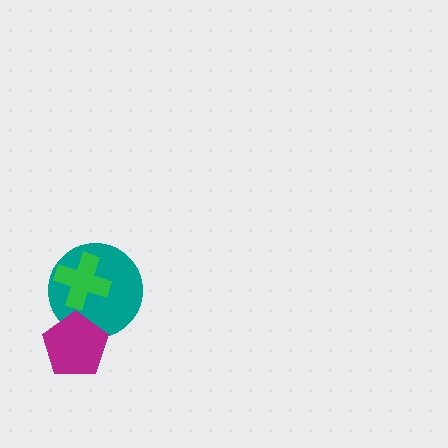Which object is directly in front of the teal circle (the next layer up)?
The green cross is directly in front of the teal circle.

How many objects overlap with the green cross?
1 object overlaps with the green cross.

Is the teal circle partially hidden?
Yes, it is partially covered by another shape.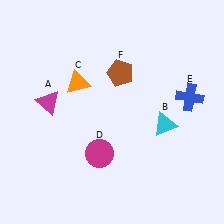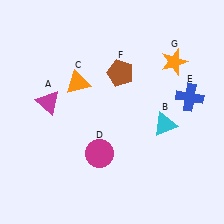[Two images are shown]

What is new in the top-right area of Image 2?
An orange star (G) was added in the top-right area of Image 2.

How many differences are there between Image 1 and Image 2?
There is 1 difference between the two images.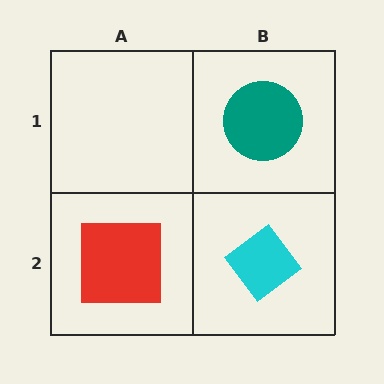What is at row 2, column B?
A cyan diamond.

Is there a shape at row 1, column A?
No, that cell is empty.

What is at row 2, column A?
A red square.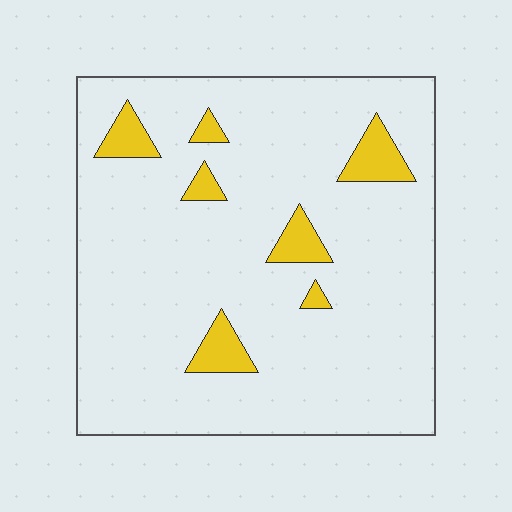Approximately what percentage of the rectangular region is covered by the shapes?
Approximately 10%.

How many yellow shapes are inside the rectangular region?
7.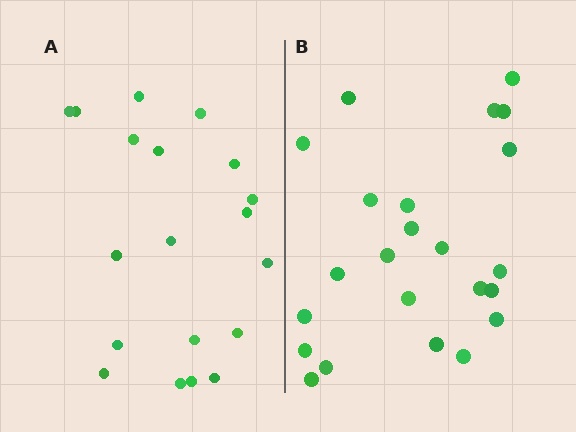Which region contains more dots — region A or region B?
Region B (the right region) has more dots.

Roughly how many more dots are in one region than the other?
Region B has about 4 more dots than region A.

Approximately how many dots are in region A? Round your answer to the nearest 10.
About 20 dots. (The exact count is 19, which rounds to 20.)